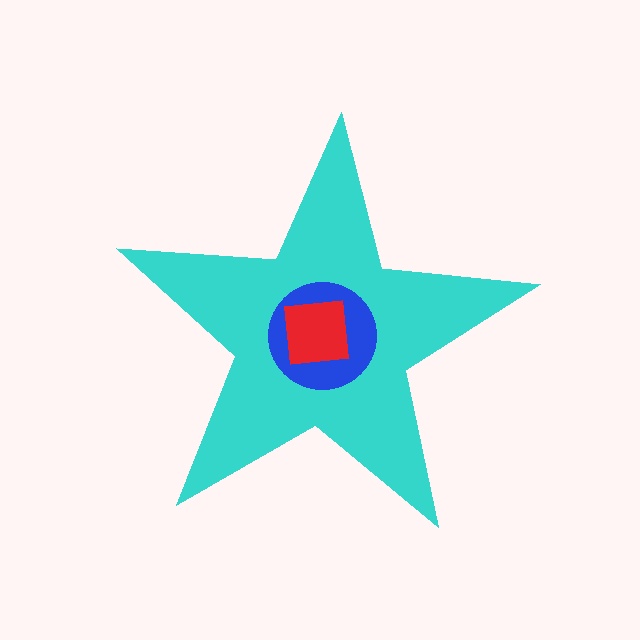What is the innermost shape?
The red square.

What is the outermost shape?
The cyan star.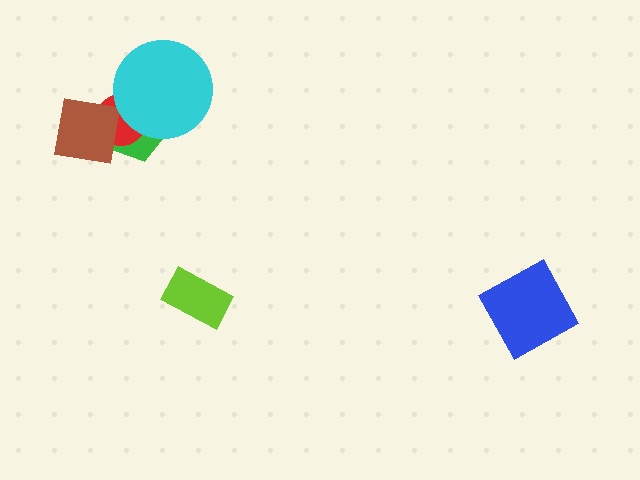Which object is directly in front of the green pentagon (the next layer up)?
The red circle is directly in front of the green pentagon.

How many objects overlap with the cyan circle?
2 objects overlap with the cyan circle.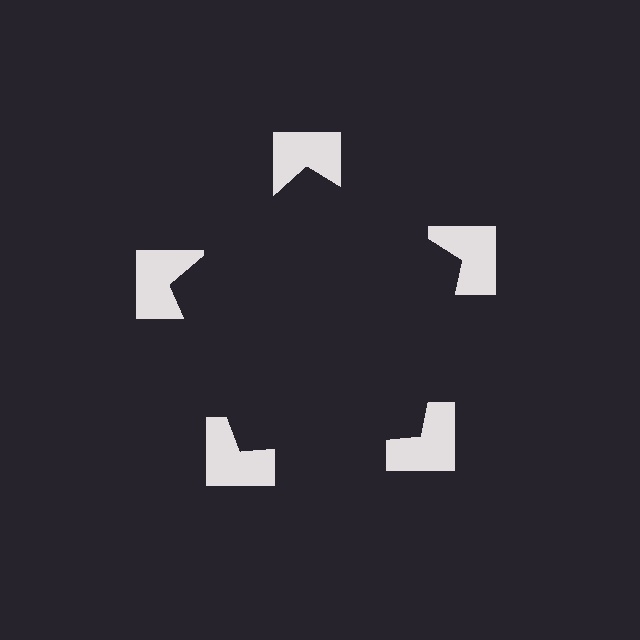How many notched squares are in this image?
There are 5 — one at each vertex of the illusory pentagon.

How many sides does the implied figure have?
5 sides.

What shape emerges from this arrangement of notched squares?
An illusory pentagon — its edges are inferred from the aligned wedge cuts in the notched squares, not physically drawn.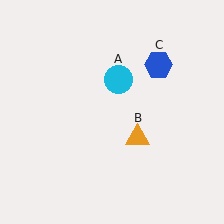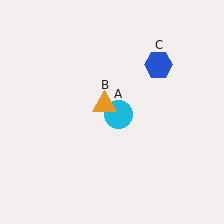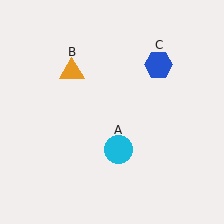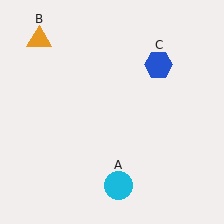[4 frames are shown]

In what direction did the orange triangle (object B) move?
The orange triangle (object B) moved up and to the left.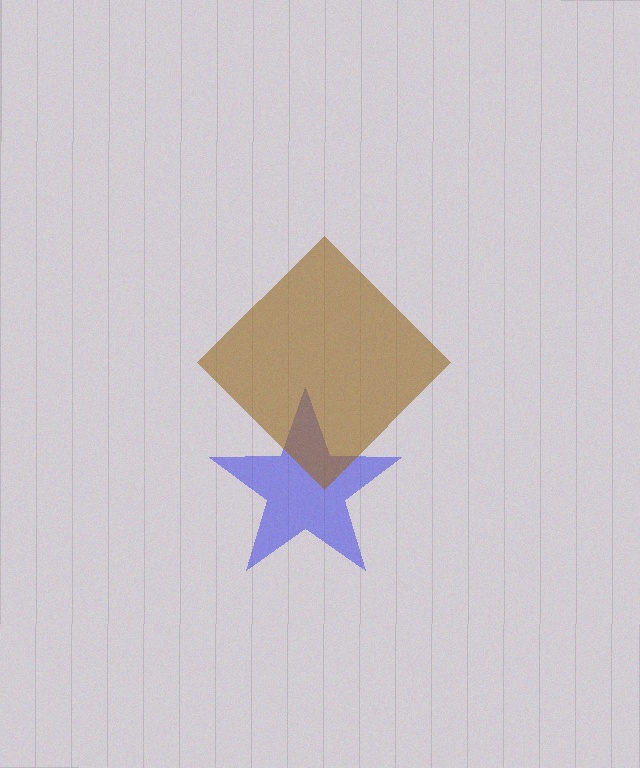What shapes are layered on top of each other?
The layered shapes are: a blue star, a brown diamond.